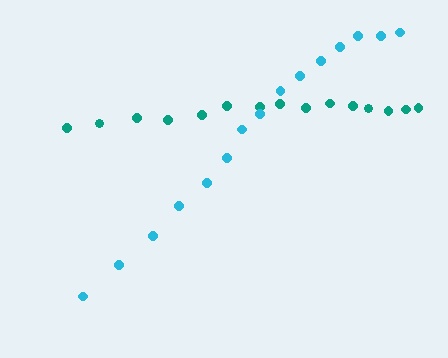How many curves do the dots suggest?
There are 2 distinct paths.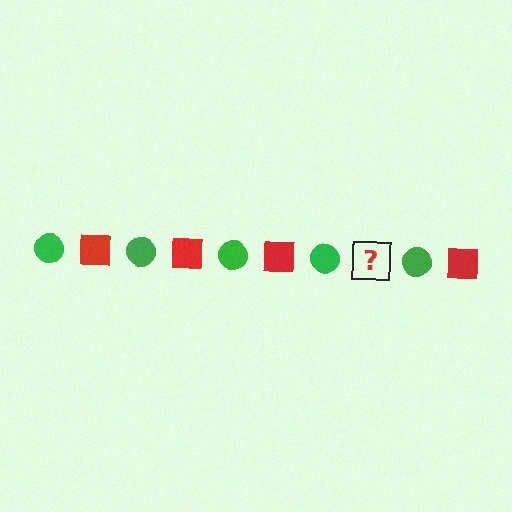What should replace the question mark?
The question mark should be replaced with a red square.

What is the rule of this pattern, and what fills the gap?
The rule is that the pattern alternates between green circle and red square. The gap should be filled with a red square.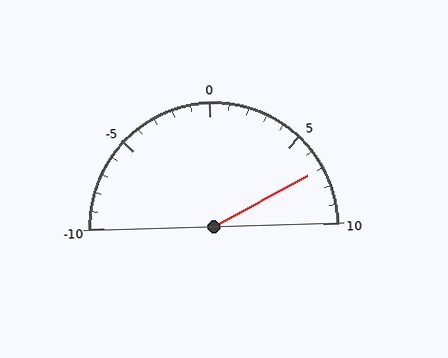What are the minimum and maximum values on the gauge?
The gauge ranges from -10 to 10.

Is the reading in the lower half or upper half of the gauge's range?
The reading is in the upper half of the range (-10 to 10).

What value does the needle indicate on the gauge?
The needle indicates approximately 7.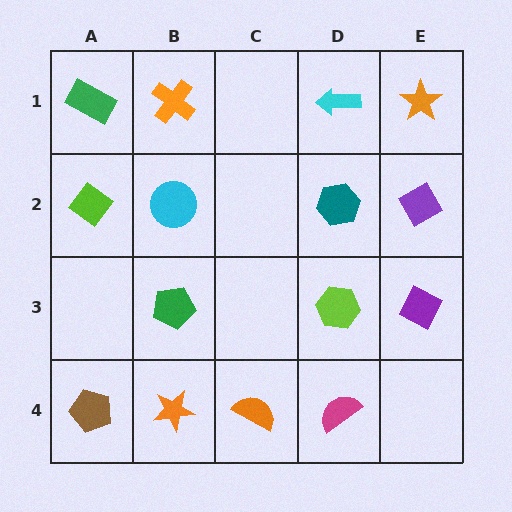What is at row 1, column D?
A cyan arrow.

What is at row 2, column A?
A lime diamond.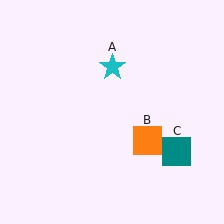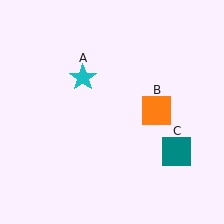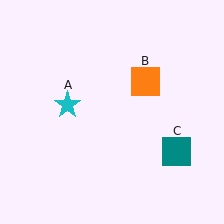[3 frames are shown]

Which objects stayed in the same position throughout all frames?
Teal square (object C) remained stationary.